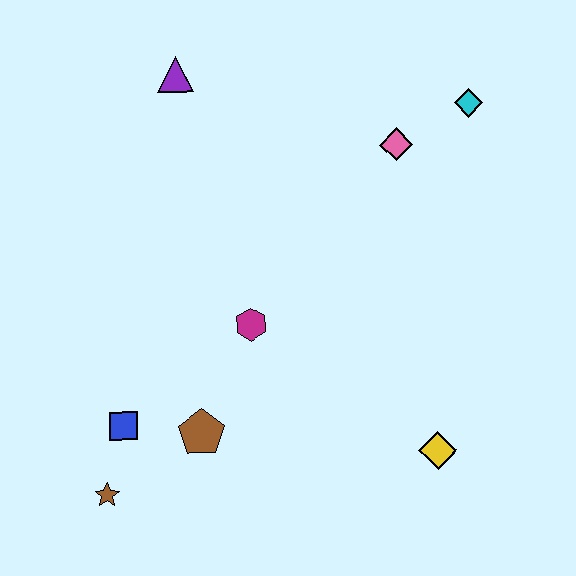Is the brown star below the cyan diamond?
Yes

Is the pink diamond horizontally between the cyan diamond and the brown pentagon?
Yes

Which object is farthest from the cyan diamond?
The brown star is farthest from the cyan diamond.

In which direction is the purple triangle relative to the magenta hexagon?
The purple triangle is above the magenta hexagon.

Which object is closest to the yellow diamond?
The magenta hexagon is closest to the yellow diamond.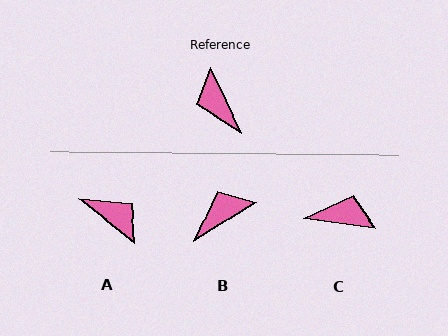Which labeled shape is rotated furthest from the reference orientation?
A, about 154 degrees away.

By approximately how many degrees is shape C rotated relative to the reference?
Approximately 124 degrees clockwise.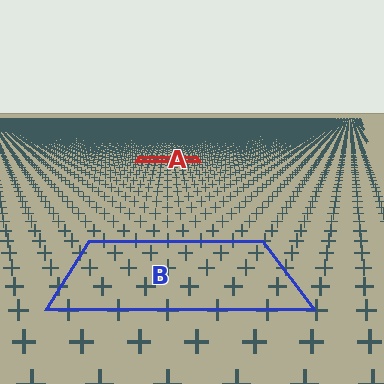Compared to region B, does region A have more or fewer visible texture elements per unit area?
Region A has more texture elements per unit area — they are packed more densely because it is farther away.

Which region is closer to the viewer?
Region B is closer. The texture elements there are larger and more spread out.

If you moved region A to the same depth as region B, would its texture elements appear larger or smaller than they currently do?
They would appear larger. At a closer depth, the same texture elements are projected at a bigger on-screen size.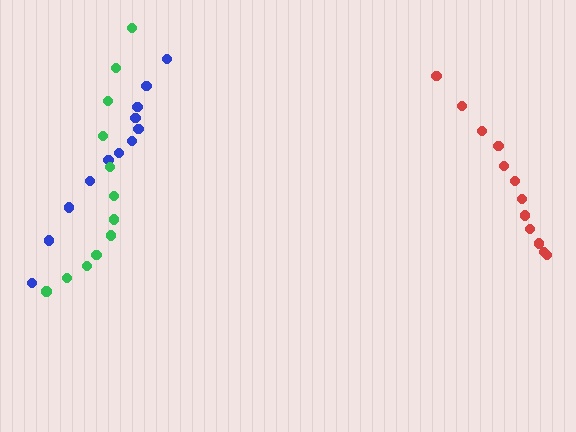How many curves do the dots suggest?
There are 3 distinct paths.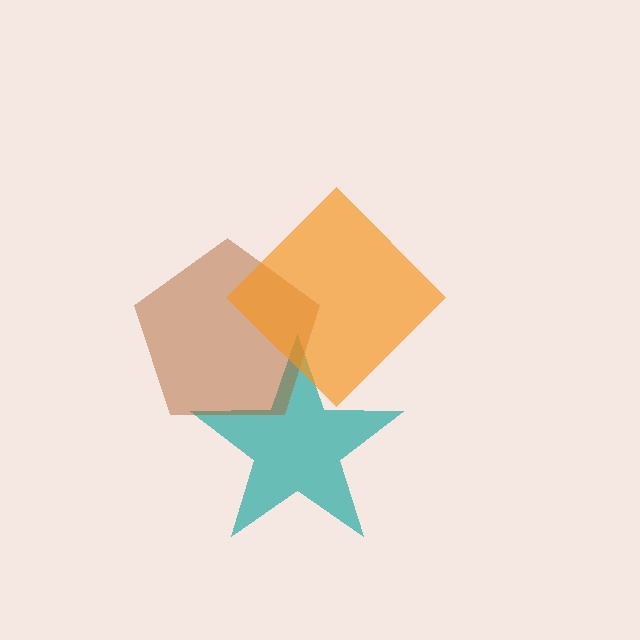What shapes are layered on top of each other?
The layered shapes are: a teal star, a brown pentagon, an orange diamond.